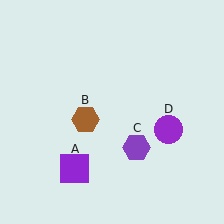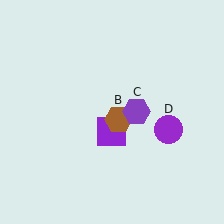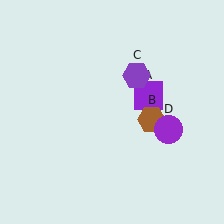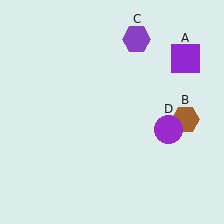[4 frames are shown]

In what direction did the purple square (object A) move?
The purple square (object A) moved up and to the right.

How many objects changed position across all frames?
3 objects changed position: purple square (object A), brown hexagon (object B), purple hexagon (object C).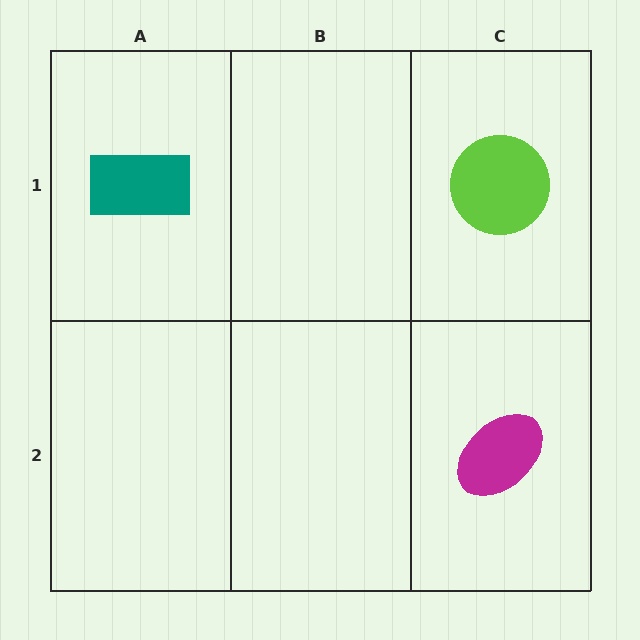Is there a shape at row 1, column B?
No, that cell is empty.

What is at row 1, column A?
A teal rectangle.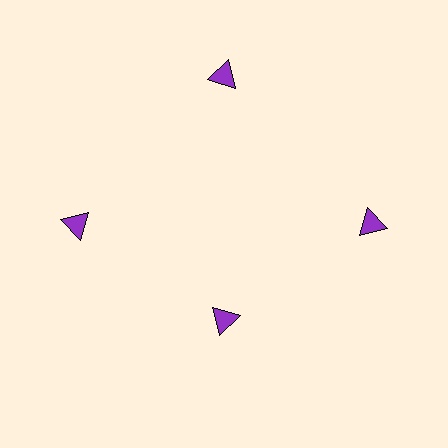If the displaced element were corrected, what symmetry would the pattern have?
It would have 4-fold rotational symmetry — the pattern would map onto itself every 90 degrees.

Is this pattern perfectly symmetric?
No. The 4 purple triangles are arranged in a ring, but one element near the 6 o'clock position is pulled inward toward the center, breaking the 4-fold rotational symmetry.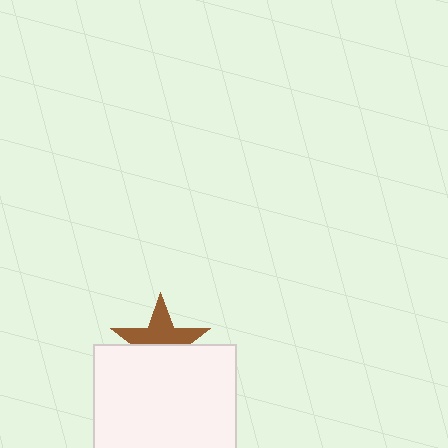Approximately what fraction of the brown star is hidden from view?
Roughly 48% of the brown star is hidden behind the white square.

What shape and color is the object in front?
The object in front is a white square.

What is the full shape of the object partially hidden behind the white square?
The partially hidden object is a brown star.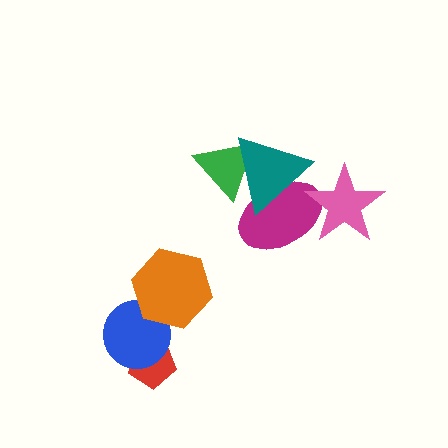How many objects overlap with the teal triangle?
2 objects overlap with the teal triangle.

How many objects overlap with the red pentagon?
1 object overlaps with the red pentagon.